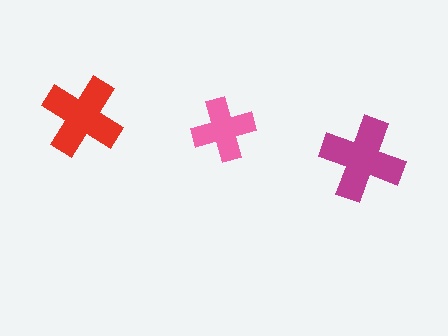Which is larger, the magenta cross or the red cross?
The magenta one.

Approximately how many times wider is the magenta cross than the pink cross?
About 1.5 times wider.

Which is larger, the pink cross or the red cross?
The red one.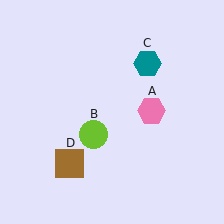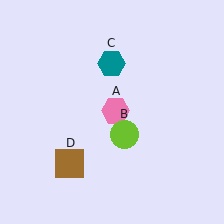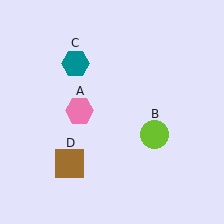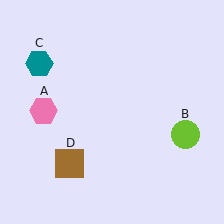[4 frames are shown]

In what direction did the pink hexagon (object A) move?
The pink hexagon (object A) moved left.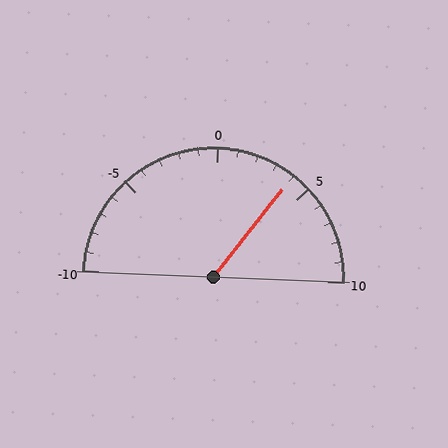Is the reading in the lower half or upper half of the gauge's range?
The reading is in the upper half of the range (-10 to 10).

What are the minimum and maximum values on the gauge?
The gauge ranges from -10 to 10.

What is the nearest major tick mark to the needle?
The nearest major tick mark is 5.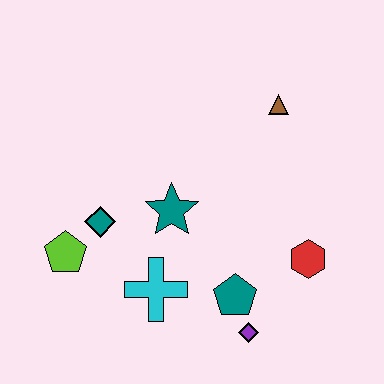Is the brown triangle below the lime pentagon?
No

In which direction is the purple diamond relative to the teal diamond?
The purple diamond is to the right of the teal diamond.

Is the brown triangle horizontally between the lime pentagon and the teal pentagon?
No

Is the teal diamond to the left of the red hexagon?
Yes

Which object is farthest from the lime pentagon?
The brown triangle is farthest from the lime pentagon.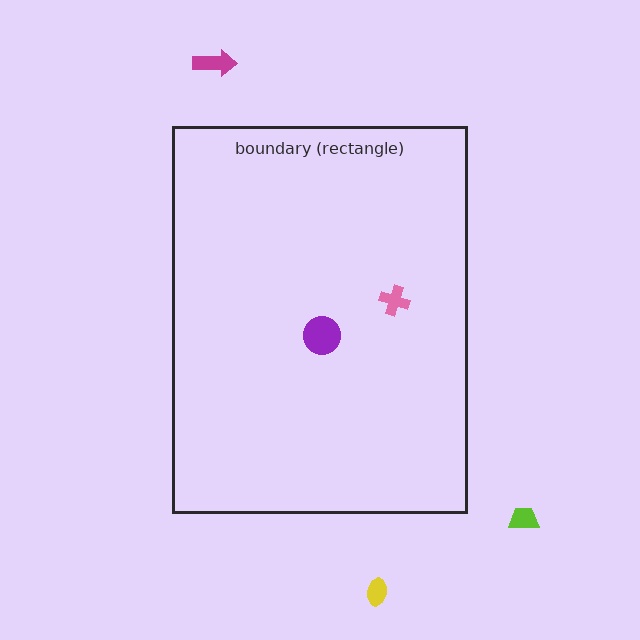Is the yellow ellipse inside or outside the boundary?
Outside.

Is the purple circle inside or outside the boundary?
Inside.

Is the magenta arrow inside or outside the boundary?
Outside.